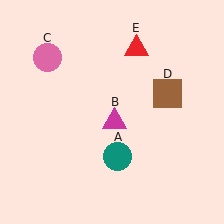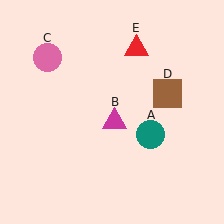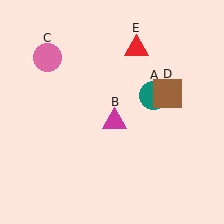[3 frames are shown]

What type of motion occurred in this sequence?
The teal circle (object A) rotated counterclockwise around the center of the scene.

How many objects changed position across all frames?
1 object changed position: teal circle (object A).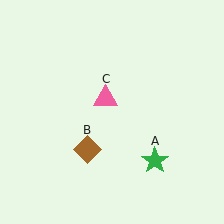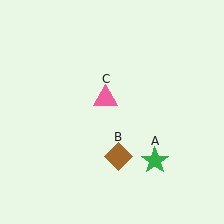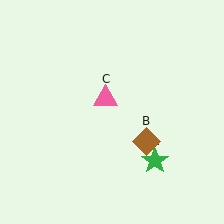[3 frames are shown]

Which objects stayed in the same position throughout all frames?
Green star (object A) and pink triangle (object C) remained stationary.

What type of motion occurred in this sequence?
The brown diamond (object B) rotated counterclockwise around the center of the scene.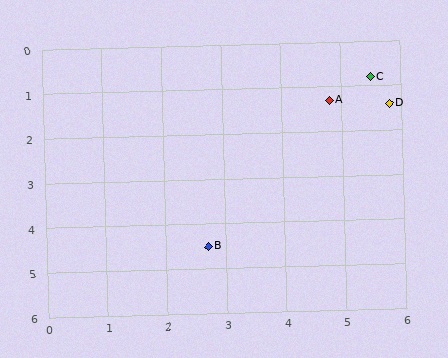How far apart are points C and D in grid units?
Points C and D are about 0.7 grid units apart.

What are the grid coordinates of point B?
Point B is at approximately (2.7, 4.5).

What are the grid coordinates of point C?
Point C is at approximately (5.5, 0.8).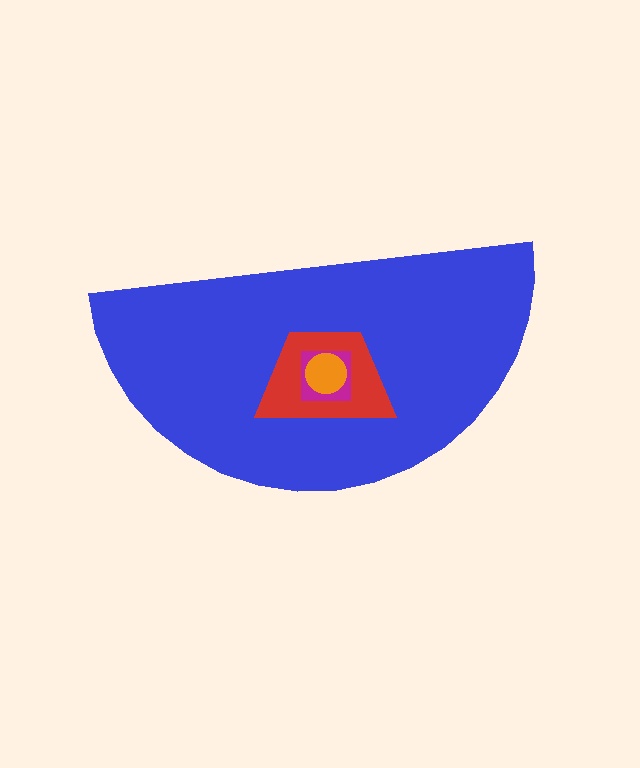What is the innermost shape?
The orange circle.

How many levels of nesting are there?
4.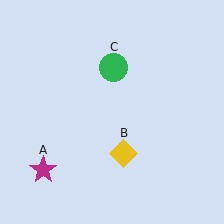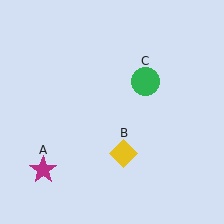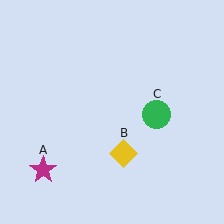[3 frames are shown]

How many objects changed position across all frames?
1 object changed position: green circle (object C).